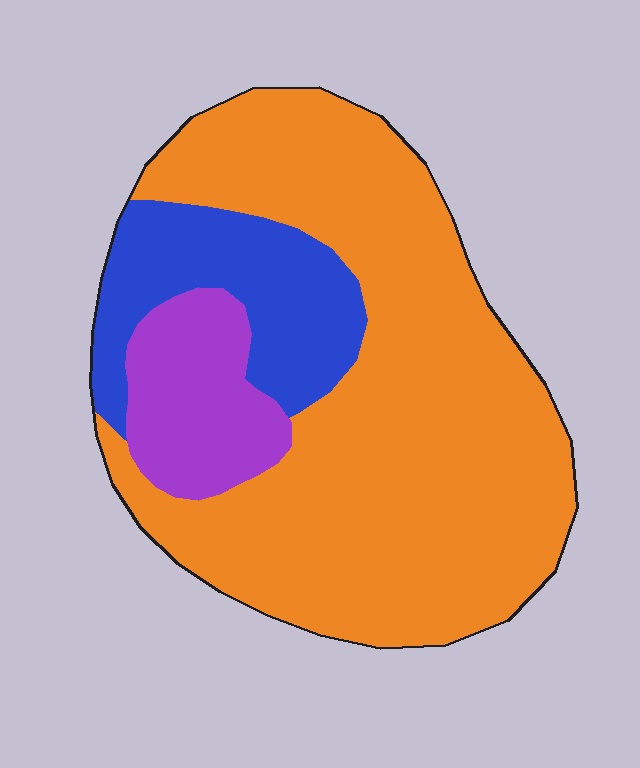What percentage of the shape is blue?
Blue takes up about one sixth (1/6) of the shape.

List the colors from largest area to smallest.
From largest to smallest: orange, blue, purple.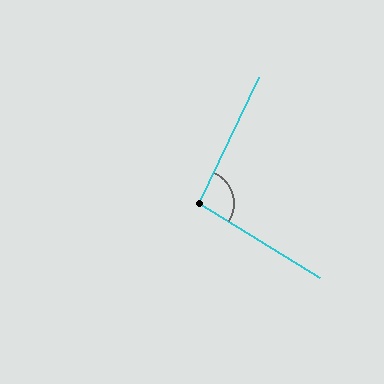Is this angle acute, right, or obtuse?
It is obtuse.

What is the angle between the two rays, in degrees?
Approximately 96 degrees.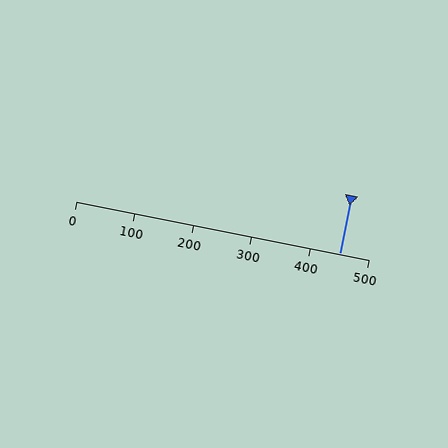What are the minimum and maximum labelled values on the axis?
The axis runs from 0 to 500.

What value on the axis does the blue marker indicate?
The marker indicates approximately 450.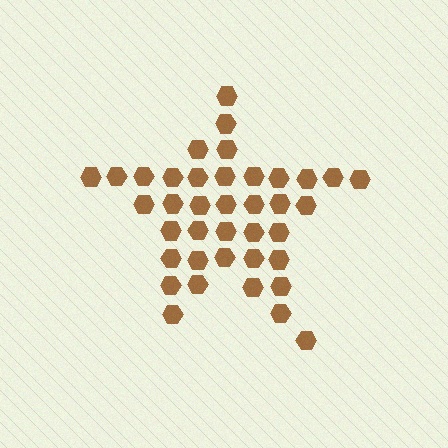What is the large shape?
The large shape is a star.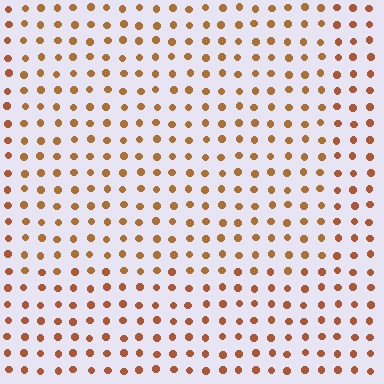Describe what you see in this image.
The image is filled with small brown elements in a uniform arrangement. A rectangle-shaped region is visible where the elements are tinted to a slightly different hue, forming a subtle color boundary.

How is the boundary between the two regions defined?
The boundary is defined purely by a slight shift in hue (about 14 degrees). Spacing, size, and orientation are identical on both sides.